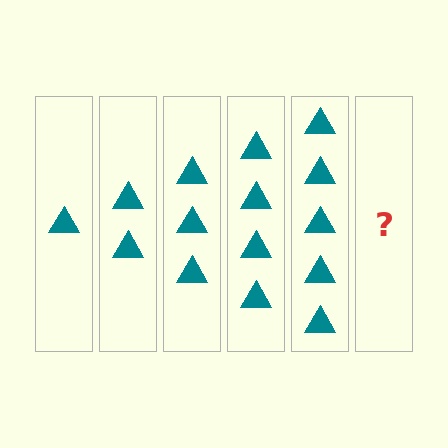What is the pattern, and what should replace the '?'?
The pattern is that each step adds one more triangle. The '?' should be 6 triangles.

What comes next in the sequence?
The next element should be 6 triangles.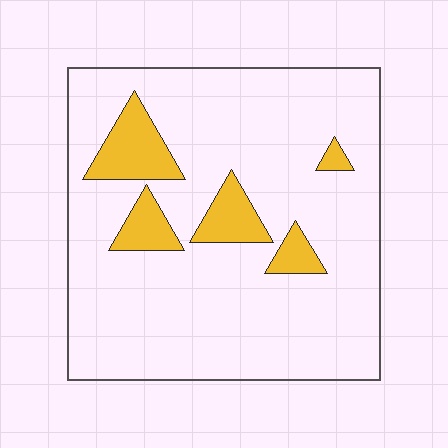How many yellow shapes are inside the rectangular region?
5.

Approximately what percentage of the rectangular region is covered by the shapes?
Approximately 15%.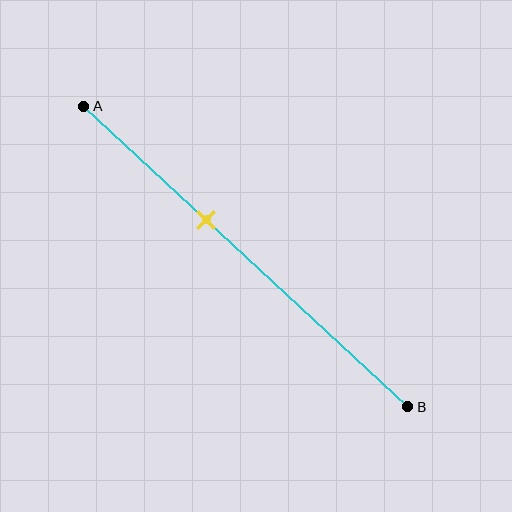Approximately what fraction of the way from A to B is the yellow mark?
The yellow mark is approximately 40% of the way from A to B.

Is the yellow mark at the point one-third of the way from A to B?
No, the mark is at about 40% from A, not at the 33% one-third point.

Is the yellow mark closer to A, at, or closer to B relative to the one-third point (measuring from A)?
The yellow mark is closer to point B than the one-third point of segment AB.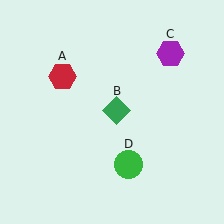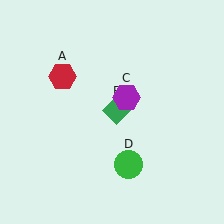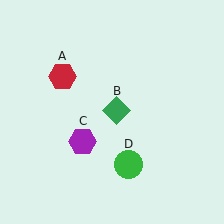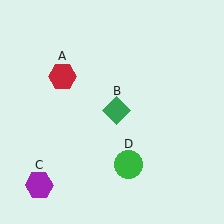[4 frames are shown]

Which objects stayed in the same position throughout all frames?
Red hexagon (object A) and green diamond (object B) and green circle (object D) remained stationary.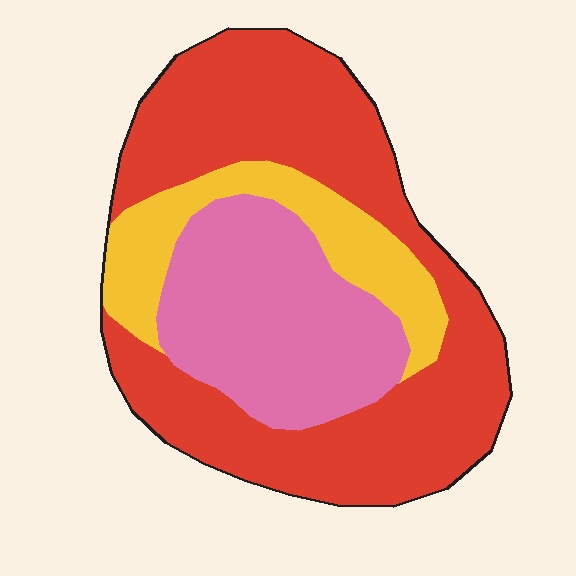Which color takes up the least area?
Yellow, at roughly 15%.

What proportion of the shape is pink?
Pink covers roughly 30% of the shape.